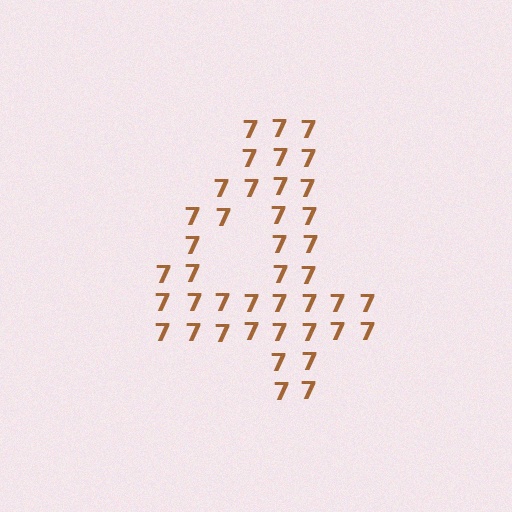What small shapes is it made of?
It is made of small digit 7's.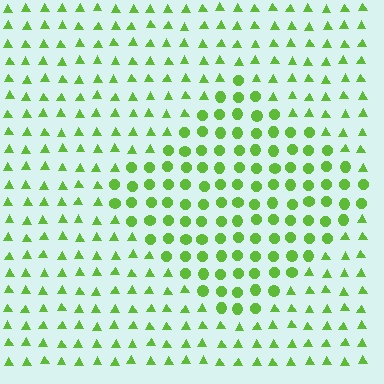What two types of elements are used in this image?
The image uses circles inside the diamond region and triangles outside it.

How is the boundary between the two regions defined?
The boundary is defined by a change in element shape: circles inside vs. triangles outside. All elements share the same color and spacing.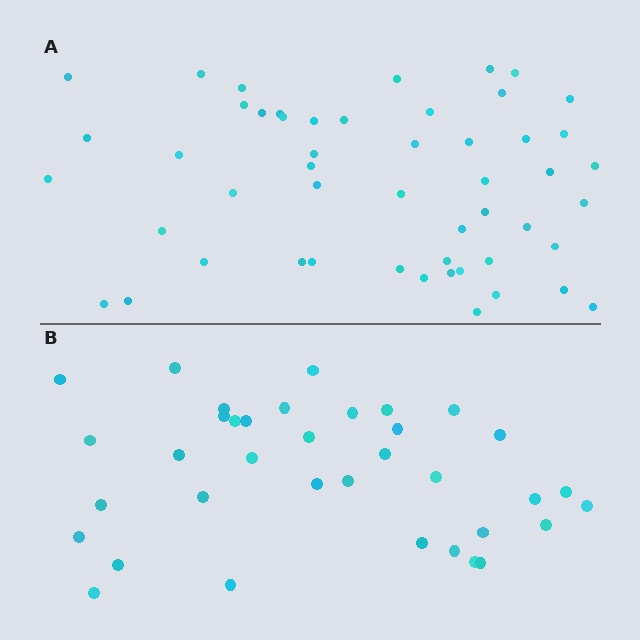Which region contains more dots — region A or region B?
Region A (the top region) has more dots.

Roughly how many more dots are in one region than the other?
Region A has approximately 15 more dots than region B.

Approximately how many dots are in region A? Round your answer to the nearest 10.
About 50 dots. (The exact count is 51, which rounds to 50.)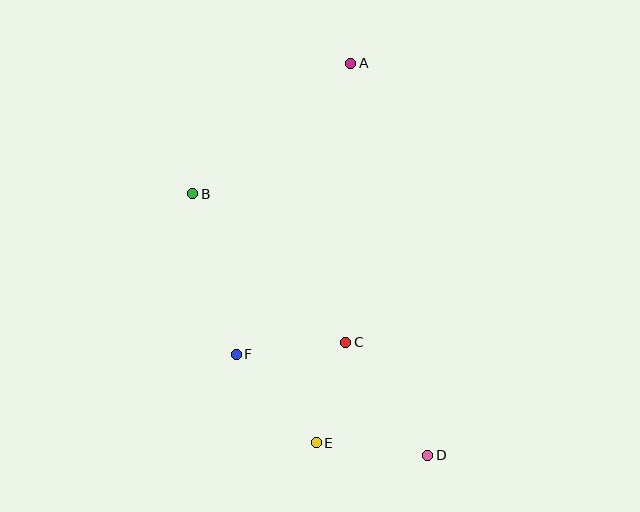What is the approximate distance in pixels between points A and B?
The distance between A and B is approximately 205 pixels.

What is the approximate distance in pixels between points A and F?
The distance between A and F is approximately 313 pixels.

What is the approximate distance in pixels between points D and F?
The distance between D and F is approximately 216 pixels.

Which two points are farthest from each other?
Points A and D are farthest from each other.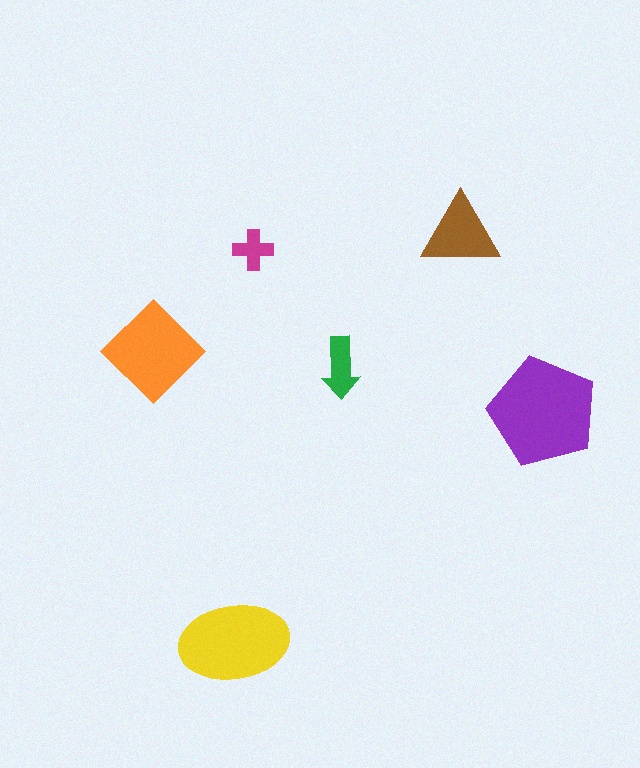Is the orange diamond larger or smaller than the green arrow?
Larger.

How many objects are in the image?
There are 6 objects in the image.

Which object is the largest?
The purple pentagon.